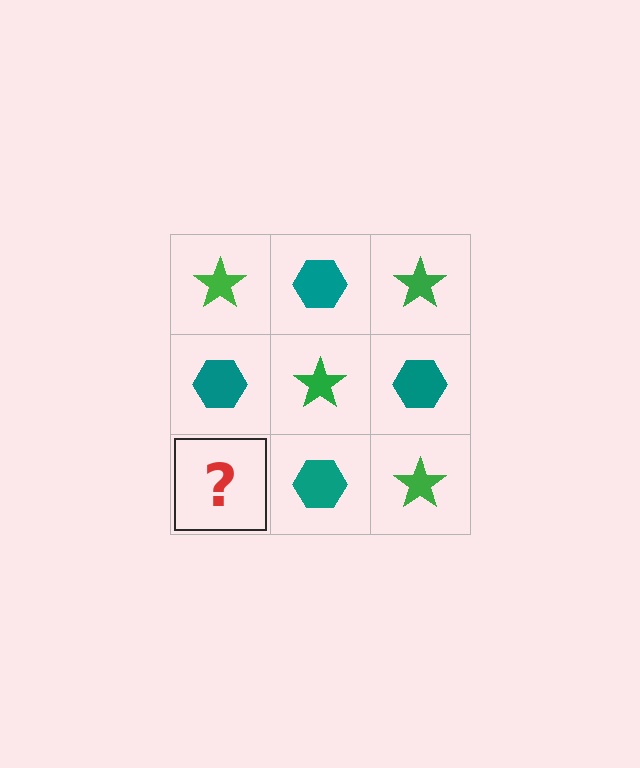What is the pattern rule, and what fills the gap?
The rule is that it alternates green star and teal hexagon in a checkerboard pattern. The gap should be filled with a green star.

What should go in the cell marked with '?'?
The missing cell should contain a green star.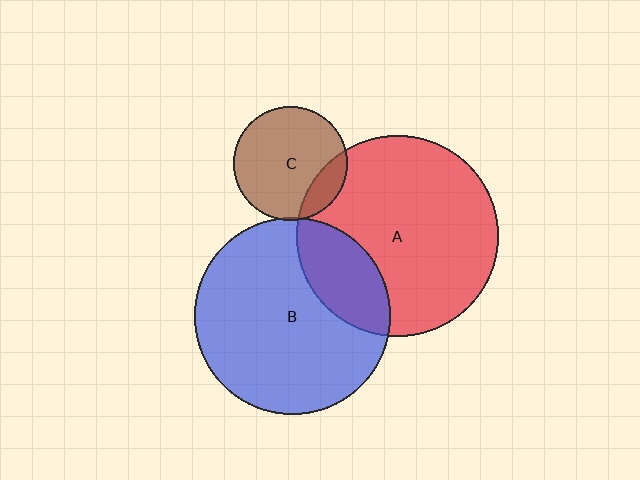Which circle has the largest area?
Circle A (red).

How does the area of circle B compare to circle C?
Approximately 2.9 times.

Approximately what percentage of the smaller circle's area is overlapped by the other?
Approximately 15%.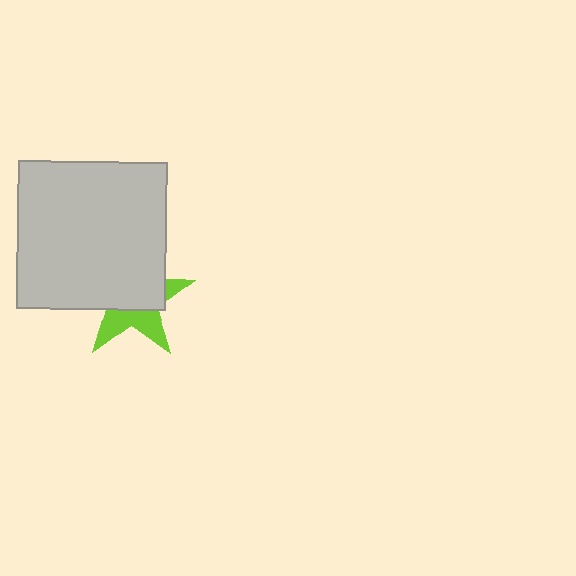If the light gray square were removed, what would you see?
You would see the complete lime star.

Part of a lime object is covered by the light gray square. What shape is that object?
It is a star.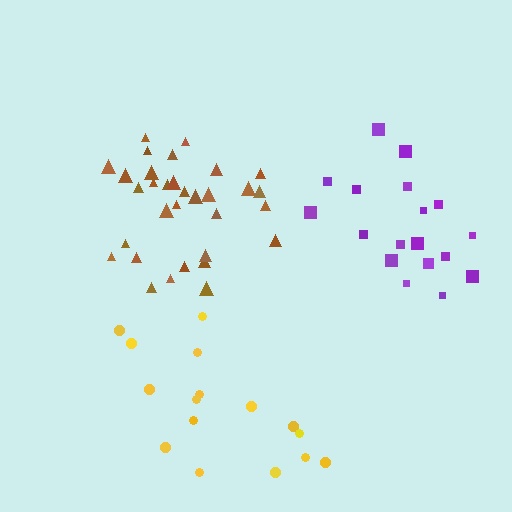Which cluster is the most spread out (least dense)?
Yellow.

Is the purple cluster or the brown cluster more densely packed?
Brown.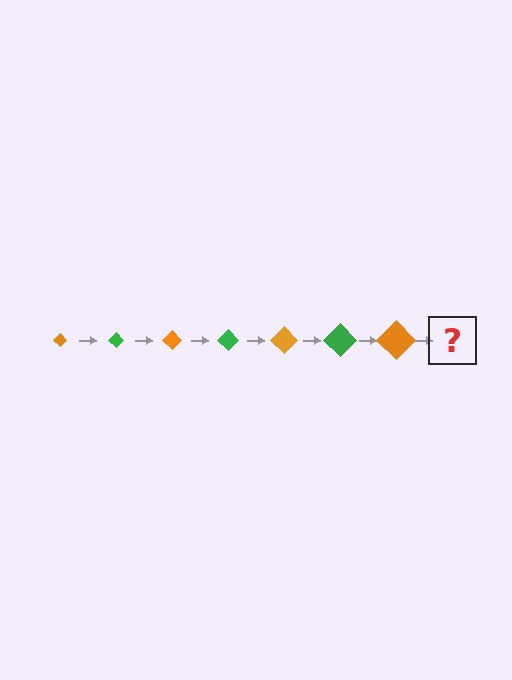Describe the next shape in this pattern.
It should be a green diamond, larger than the previous one.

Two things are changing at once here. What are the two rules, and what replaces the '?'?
The two rules are that the diamond grows larger each step and the color cycles through orange and green. The '?' should be a green diamond, larger than the previous one.